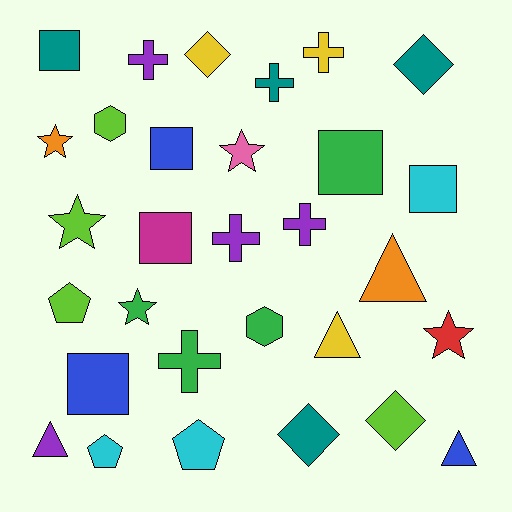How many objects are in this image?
There are 30 objects.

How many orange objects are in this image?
There are 2 orange objects.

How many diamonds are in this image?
There are 4 diamonds.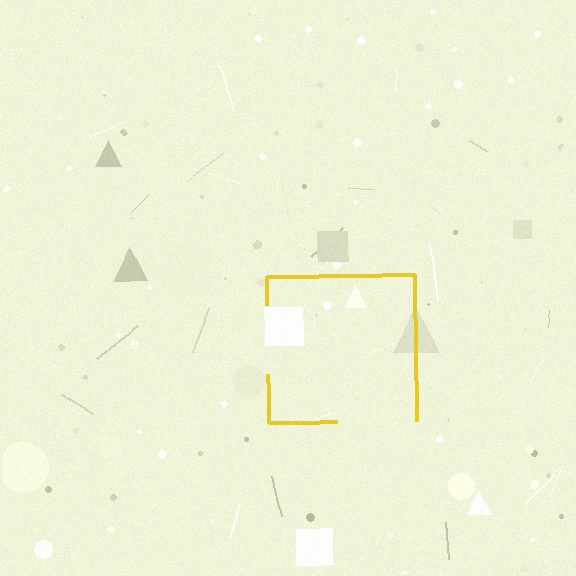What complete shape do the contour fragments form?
The contour fragments form a square.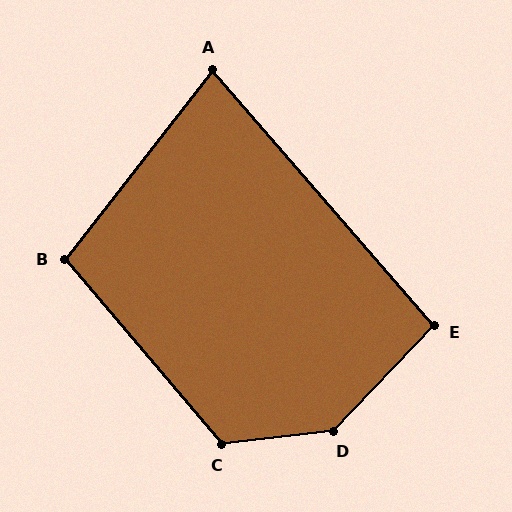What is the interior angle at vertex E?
Approximately 95 degrees (obtuse).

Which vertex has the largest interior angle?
D, at approximately 140 degrees.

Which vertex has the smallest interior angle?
A, at approximately 79 degrees.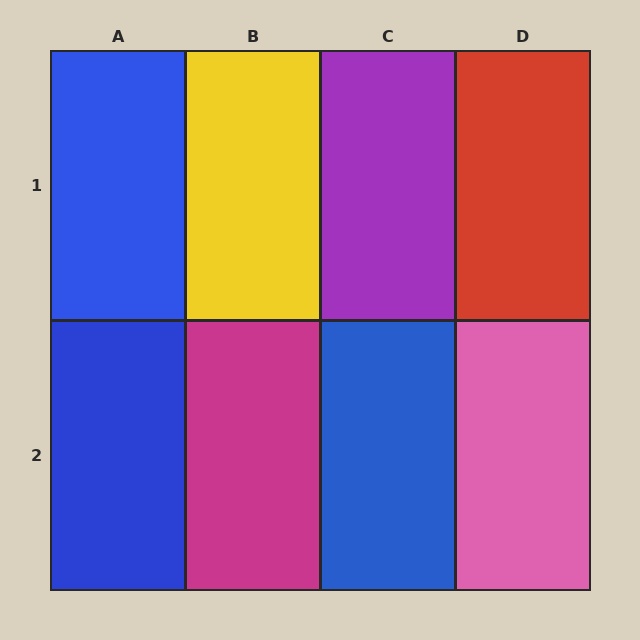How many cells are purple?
1 cell is purple.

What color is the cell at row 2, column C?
Blue.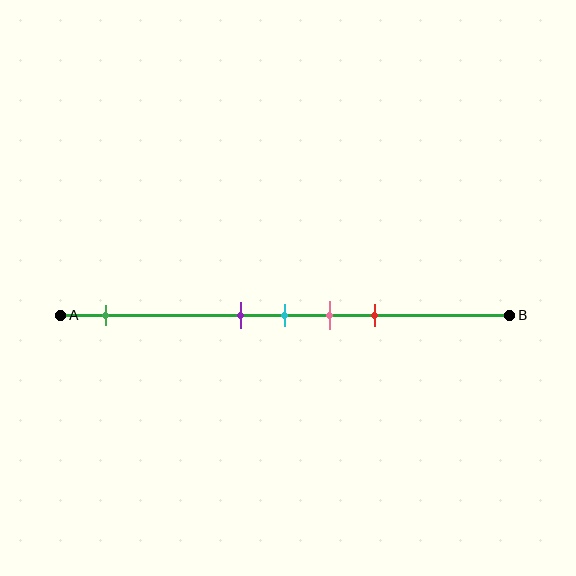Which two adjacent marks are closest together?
The purple and cyan marks are the closest adjacent pair.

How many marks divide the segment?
There are 5 marks dividing the segment.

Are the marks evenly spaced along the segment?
No, the marks are not evenly spaced.